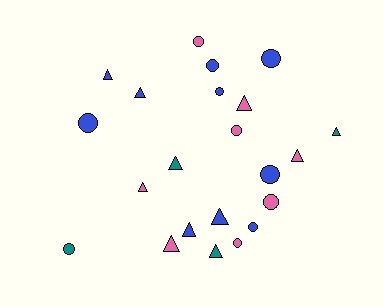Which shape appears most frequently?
Circle, with 11 objects.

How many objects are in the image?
There are 22 objects.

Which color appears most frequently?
Blue, with 10 objects.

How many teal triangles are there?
There are 3 teal triangles.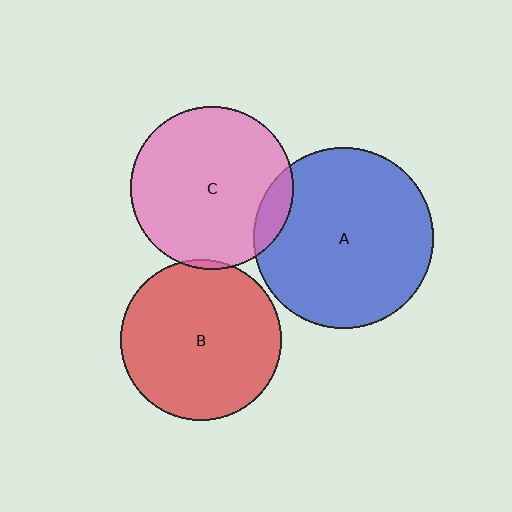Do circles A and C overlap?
Yes.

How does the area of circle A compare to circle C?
Approximately 1.2 times.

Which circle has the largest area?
Circle A (blue).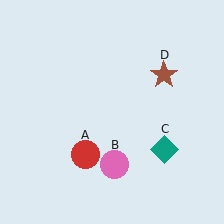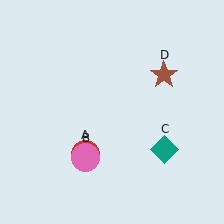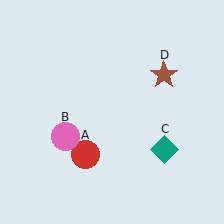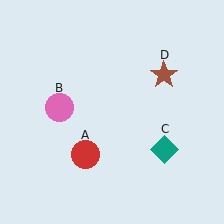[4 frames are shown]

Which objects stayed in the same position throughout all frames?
Red circle (object A) and teal diamond (object C) and brown star (object D) remained stationary.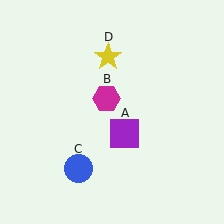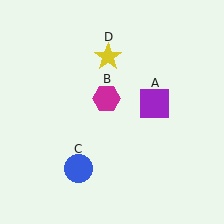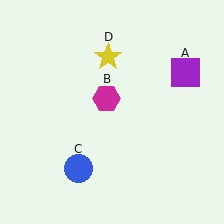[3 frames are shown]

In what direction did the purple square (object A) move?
The purple square (object A) moved up and to the right.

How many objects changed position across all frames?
1 object changed position: purple square (object A).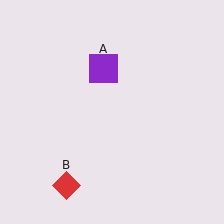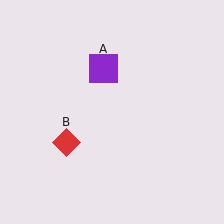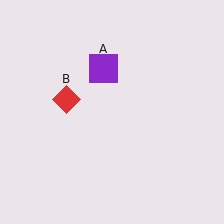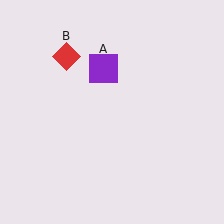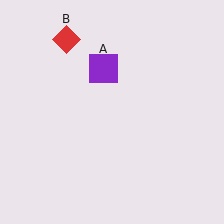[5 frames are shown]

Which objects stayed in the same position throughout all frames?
Purple square (object A) remained stationary.